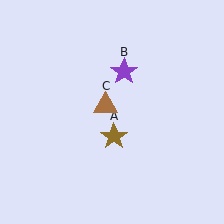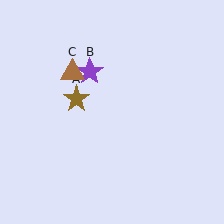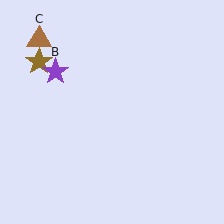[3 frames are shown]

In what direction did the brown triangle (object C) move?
The brown triangle (object C) moved up and to the left.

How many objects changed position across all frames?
3 objects changed position: brown star (object A), purple star (object B), brown triangle (object C).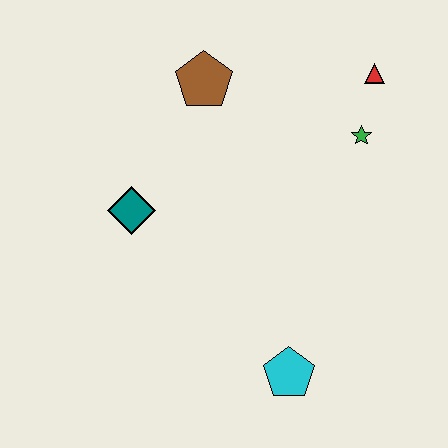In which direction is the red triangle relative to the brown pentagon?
The red triangle is to the right of the brown pentagon.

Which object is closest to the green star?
The red triangle is closest to the green star.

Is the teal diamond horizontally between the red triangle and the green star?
No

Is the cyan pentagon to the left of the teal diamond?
No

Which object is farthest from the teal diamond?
The red triangle is farthest from the teal diamond.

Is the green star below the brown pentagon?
Yes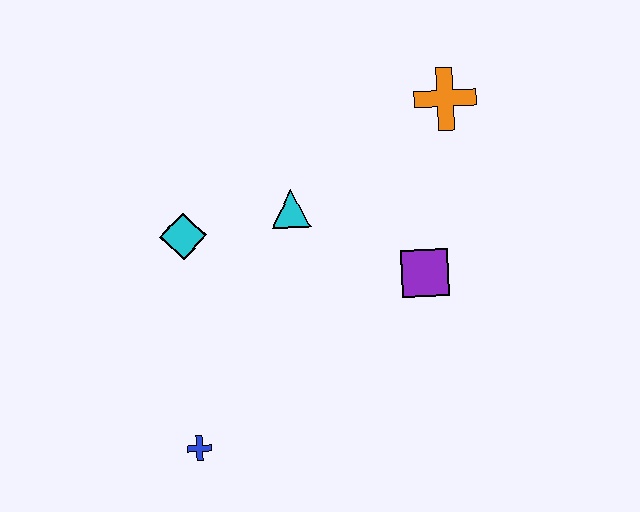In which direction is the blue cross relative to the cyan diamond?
The blue cross is below the cyan diamond.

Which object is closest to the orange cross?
The purple square is closest to the orange cross.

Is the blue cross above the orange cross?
No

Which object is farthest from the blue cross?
The orange cross is farthest from the blue cross.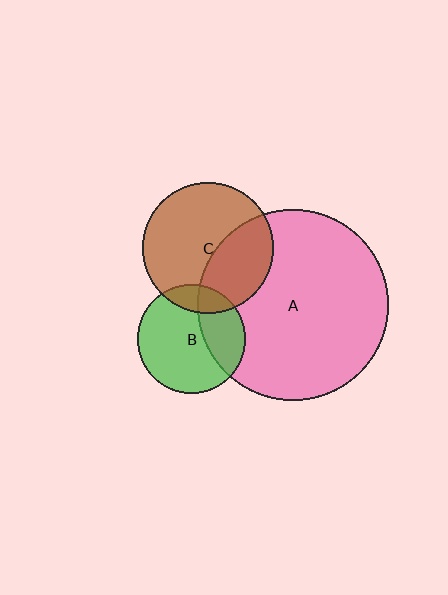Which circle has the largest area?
Circle A (pink).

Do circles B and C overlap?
Yes.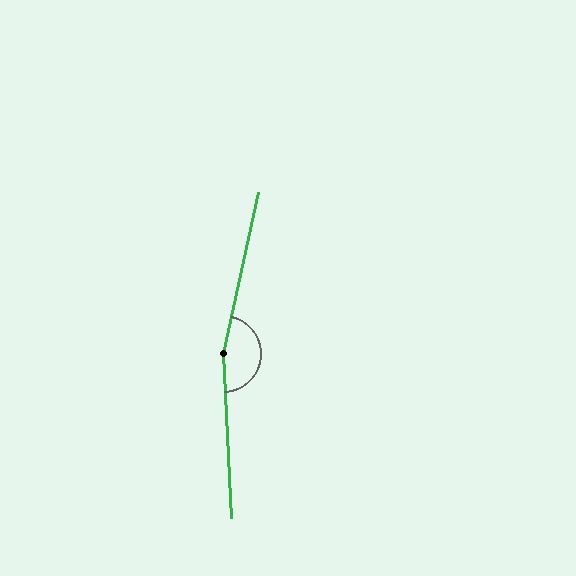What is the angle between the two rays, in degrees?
Approximately 165 degrees.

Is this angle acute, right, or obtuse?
It is obtuse.